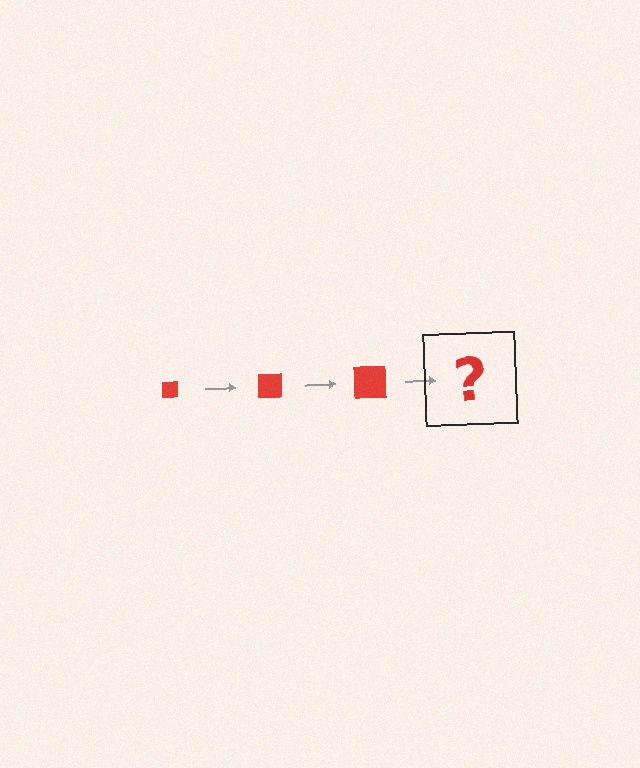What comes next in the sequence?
The next element should be a red square, larger than the previous one.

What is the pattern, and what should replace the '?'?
The pattern is that the square gets progressively larger each step. The '?' should be a red square, larger than the previous one.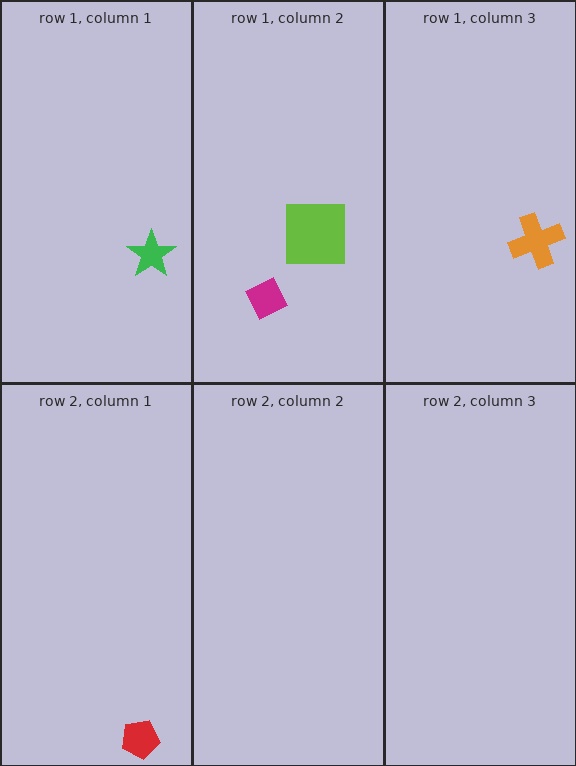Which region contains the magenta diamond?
The row 1, column 2 region.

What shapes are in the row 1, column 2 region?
The lime square, the magenta diamond.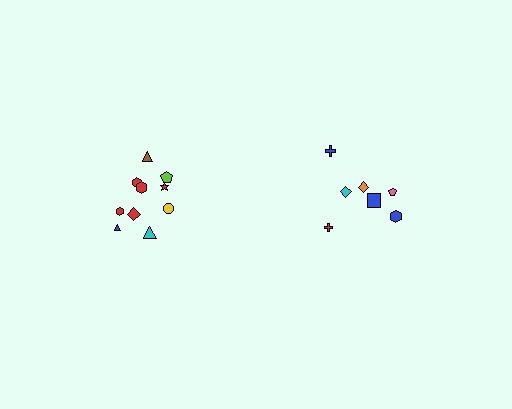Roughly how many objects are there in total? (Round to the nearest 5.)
Roughly 15 objects in total.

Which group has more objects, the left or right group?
The left group.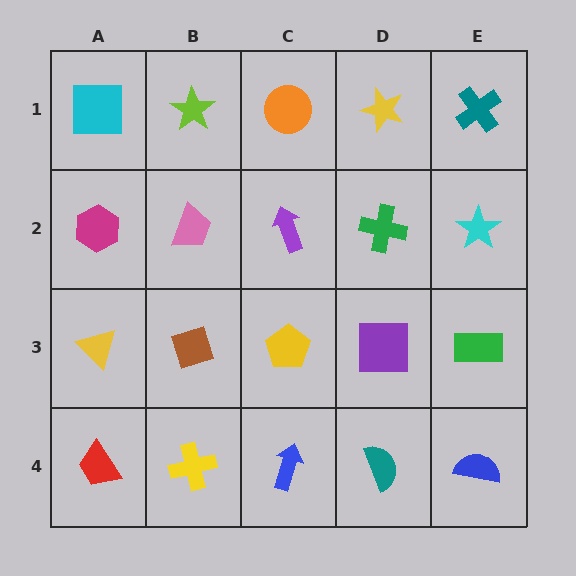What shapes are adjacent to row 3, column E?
A cyan star (row 2, column E), a blue semicircle (row 4, column E), a purple square (row 3, column D).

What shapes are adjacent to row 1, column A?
A magenta hexagon (row 2, column A), a lime star (row 1, column B).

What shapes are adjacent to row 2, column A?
A cyan square (row 1, column A), a yellow triangle (row 3, column A), a pink trapezoid (row 2, column B).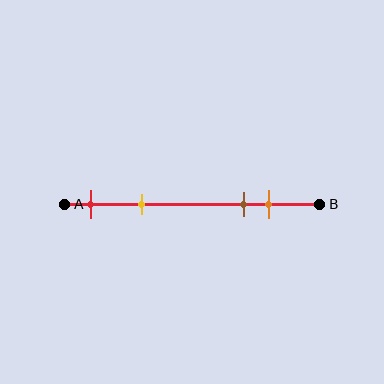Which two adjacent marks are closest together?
The brown and orange marks are the closest adjacent pair.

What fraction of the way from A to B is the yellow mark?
The yellow mark is approximately 30% (0.3) of the way from A to B.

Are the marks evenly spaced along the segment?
No, the marks are not evenly spaced.